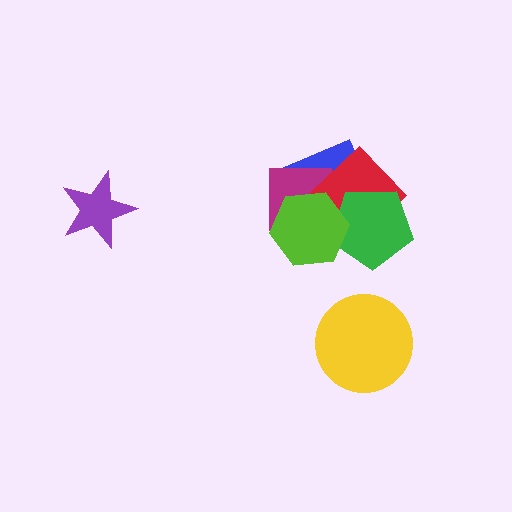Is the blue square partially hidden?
Yes, it is partially covered by another shape.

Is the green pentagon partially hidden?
Yes, it is partially covered by another shape.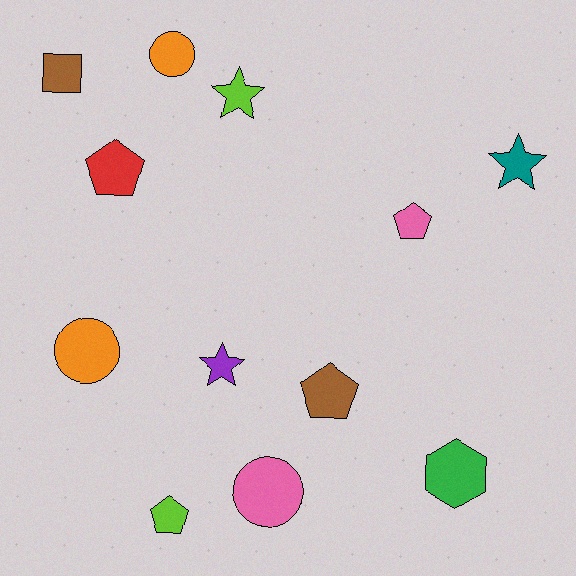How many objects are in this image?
There are 12 objects.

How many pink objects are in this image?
There are 2 pink objects.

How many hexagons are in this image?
There is 1 hexagon.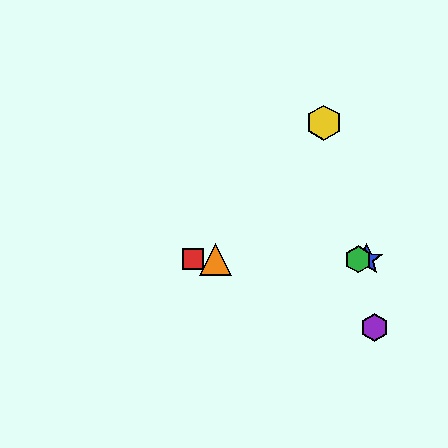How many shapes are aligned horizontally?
4 shapes (the red square, the blue star, the green hexagon, the orange triangle) are aligned horizontally.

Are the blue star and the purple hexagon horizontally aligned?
No, the blue star is at y≈259 and the purple hexagon is at y≈327.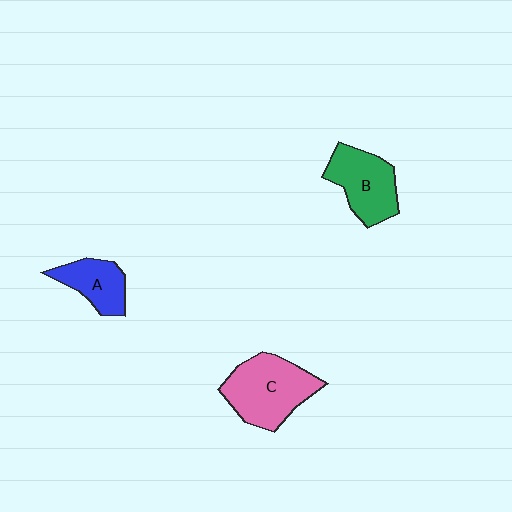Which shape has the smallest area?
Shape A (blue).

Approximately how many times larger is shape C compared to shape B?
Approximately 1.3 times.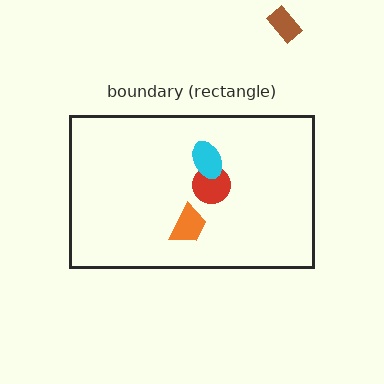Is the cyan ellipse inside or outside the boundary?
Inside.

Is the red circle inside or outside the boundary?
Inside.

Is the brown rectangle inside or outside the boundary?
Outside.